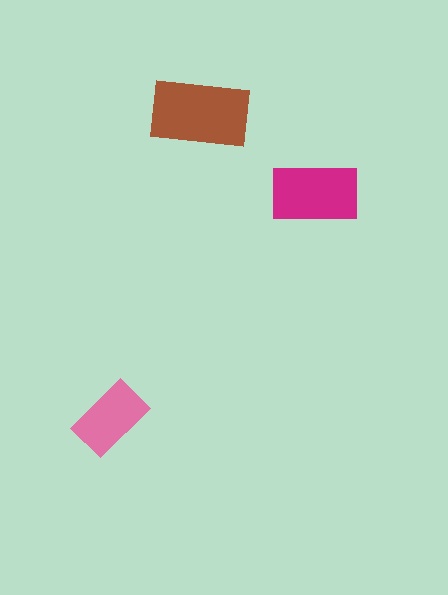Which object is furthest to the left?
The pink rectangle is leftmost.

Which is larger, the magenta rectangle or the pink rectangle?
The magenta one.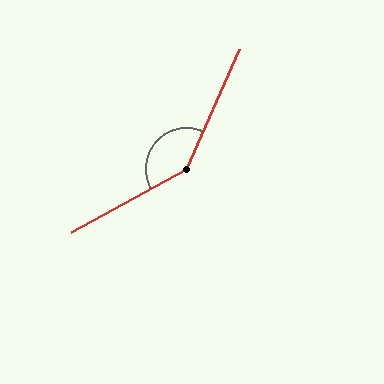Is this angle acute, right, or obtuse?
It is obtuse.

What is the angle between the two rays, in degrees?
Approximately 143 degrees.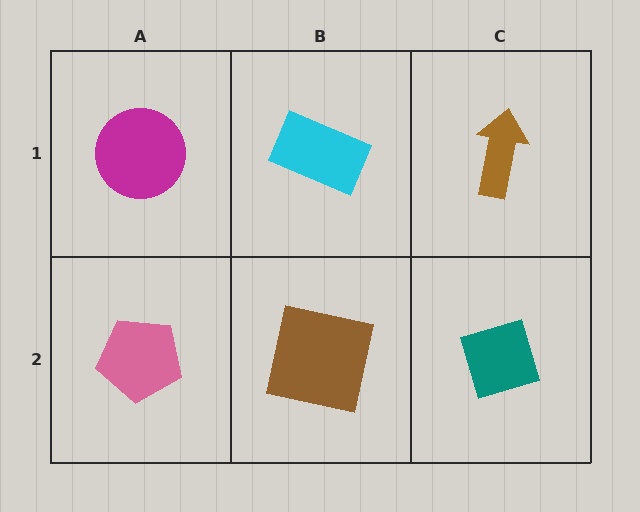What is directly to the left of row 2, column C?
A brown square.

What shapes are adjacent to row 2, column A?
A magenta circle (row 1, column A), a brown square (row 2, column B).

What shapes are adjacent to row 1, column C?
A teal diamond (row 2, column C), a cyan rectangle (row 1, column B).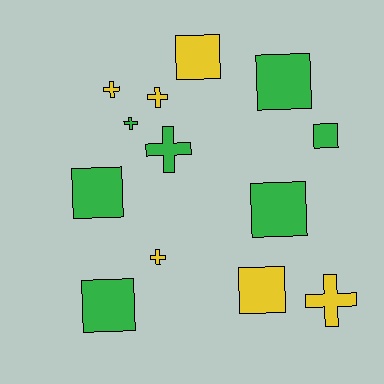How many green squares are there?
There are 5 green squares.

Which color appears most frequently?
Green, with 7 objects.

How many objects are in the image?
There are 13 objects.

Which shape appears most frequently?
Square, with 7 objects.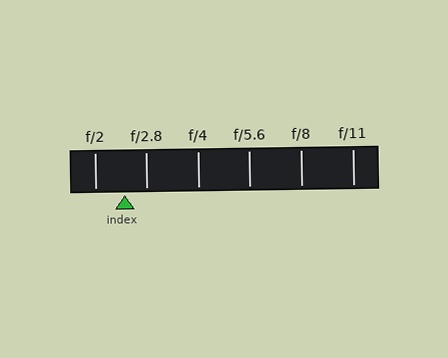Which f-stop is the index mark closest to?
The index mark is closest to f/2.8.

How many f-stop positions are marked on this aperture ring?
There are 6 f-stop positions marked.